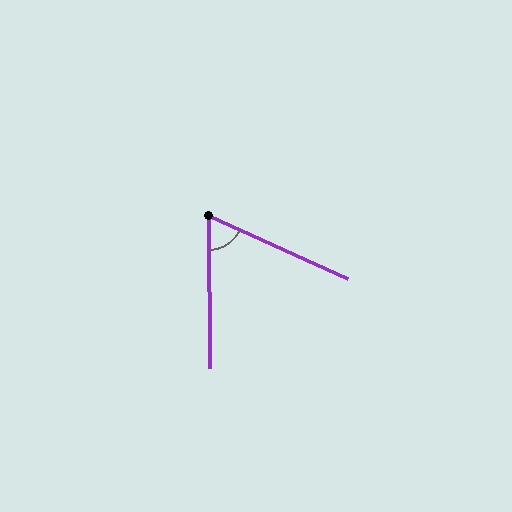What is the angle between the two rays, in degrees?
Approximately 65 degrees.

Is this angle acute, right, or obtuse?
It is acute.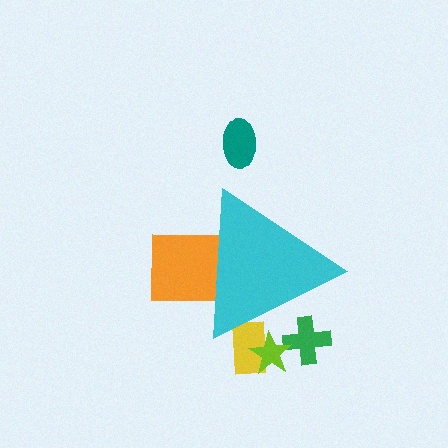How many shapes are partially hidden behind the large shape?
4 shapes are partially hidden.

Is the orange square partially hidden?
Yes, the orange square is partially hidden behind the cyan triangle.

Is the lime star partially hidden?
Yes, the lime star is partially hidden behind the cyan triangle.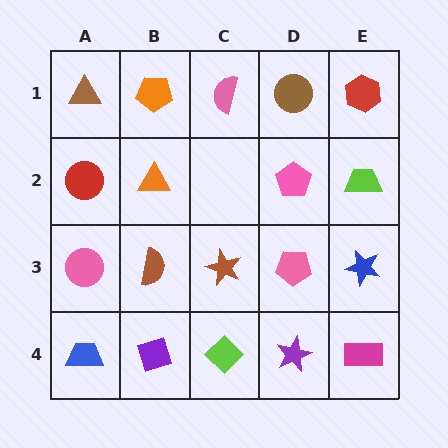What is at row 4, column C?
A lime diamond.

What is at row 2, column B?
An orange triangle.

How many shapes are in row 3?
5 shapes.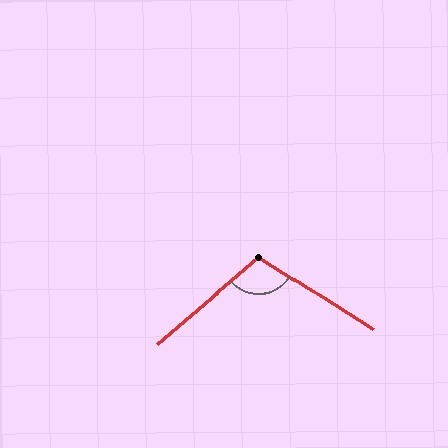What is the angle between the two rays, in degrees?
Approximately 106 degrees.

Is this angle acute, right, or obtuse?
It is obtuse.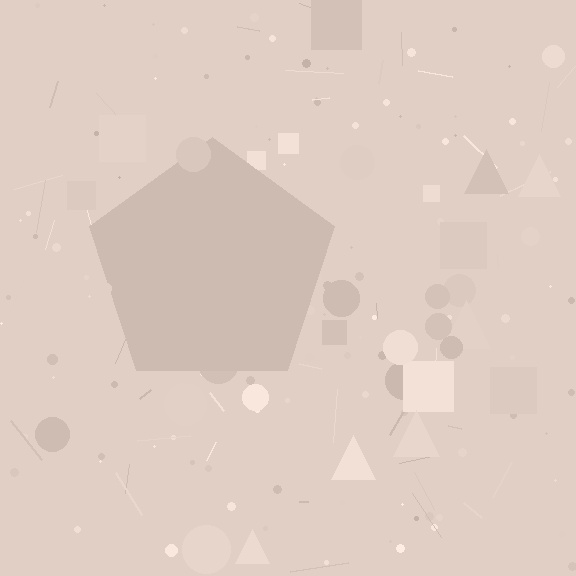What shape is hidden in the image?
A pentagon is hidden in the image.